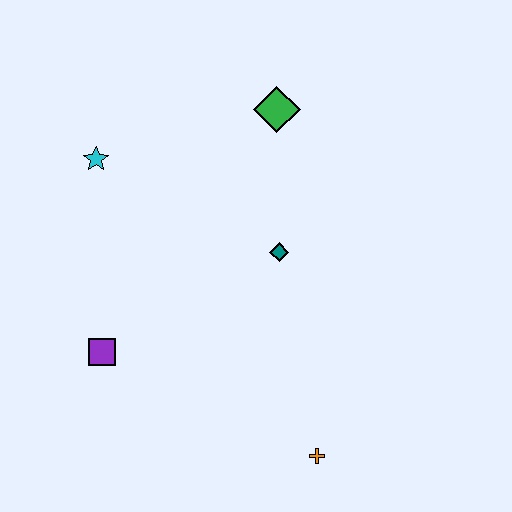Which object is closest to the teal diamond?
The green diamond is closest to the teal diamond.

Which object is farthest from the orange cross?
The cyan star is farthest from the orange cross.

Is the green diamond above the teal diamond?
Yes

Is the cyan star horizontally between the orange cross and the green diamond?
No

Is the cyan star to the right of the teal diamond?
No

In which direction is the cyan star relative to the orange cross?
The cyan star is above the orange cross.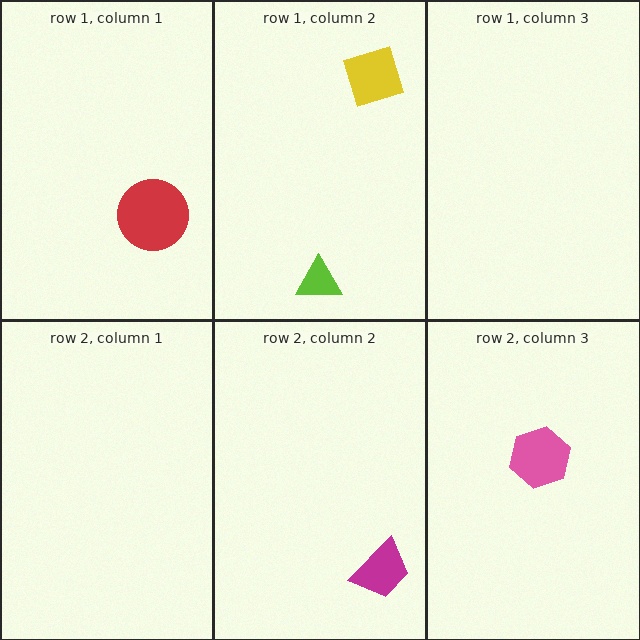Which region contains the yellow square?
The row 1, column 2 region.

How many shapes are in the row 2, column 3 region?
1.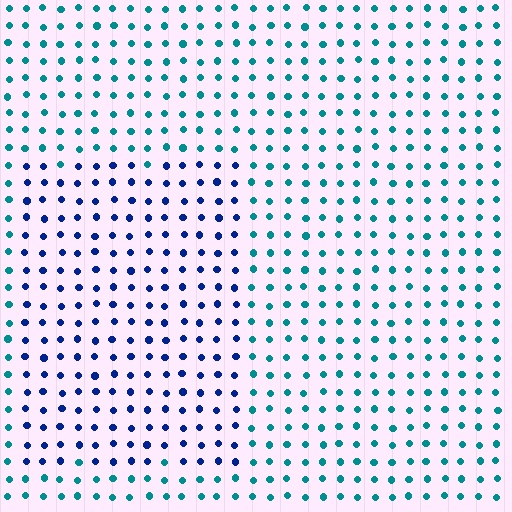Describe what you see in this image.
The image is filled with small teal elements in a uniform arrangement. A rectangle-shaped region is visible where the elements are tinted to a slightly different hue, forming a subtle color boundary.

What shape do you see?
I see a rectangle.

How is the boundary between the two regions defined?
The boundary is defined purely by a slight shift in hue (about 45 degrees). Spacing, size, and orientation are identical on both sides.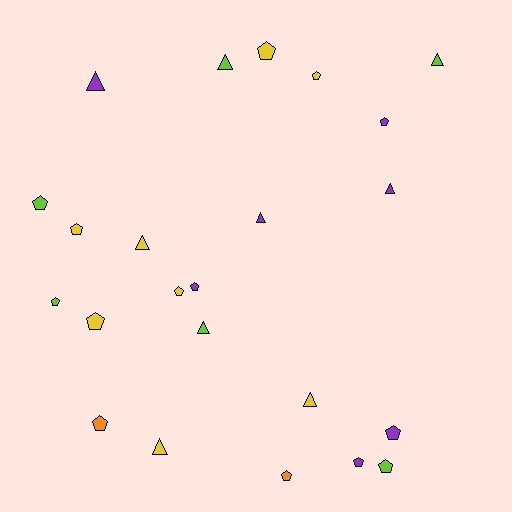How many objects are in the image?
There are 23 objects.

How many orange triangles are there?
There are no orange triangles.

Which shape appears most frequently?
Pentagon, with 14 objects.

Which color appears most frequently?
Yellow, with 8 objects.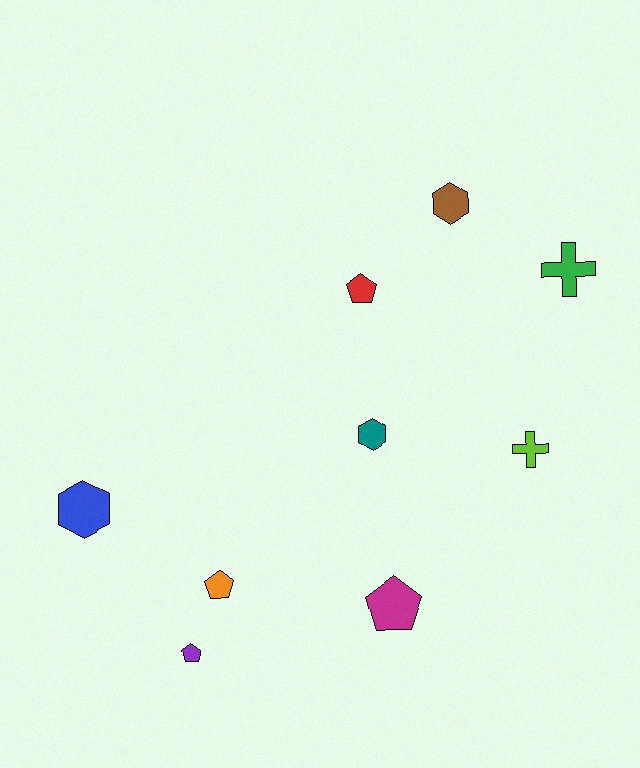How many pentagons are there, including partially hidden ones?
There are 4 pentagons.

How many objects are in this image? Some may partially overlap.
There are 9 objects.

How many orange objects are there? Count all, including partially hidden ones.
There is 1 orange object.